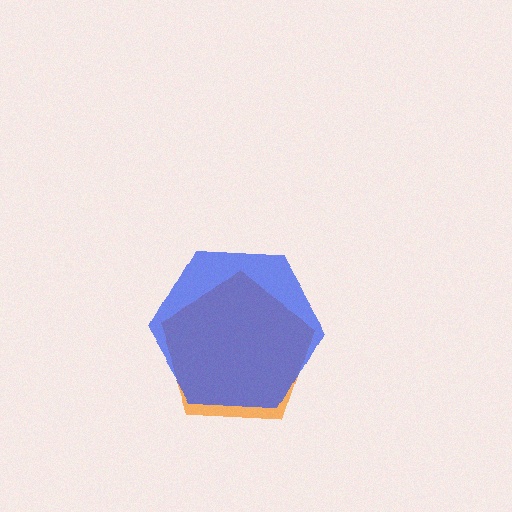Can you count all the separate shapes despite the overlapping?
Yes, there are 2 separate shapes.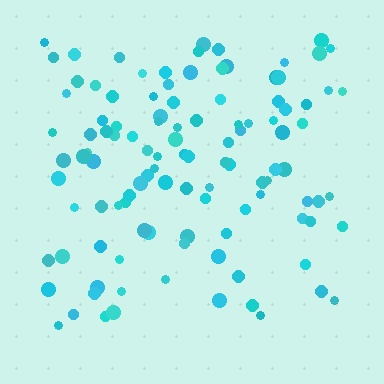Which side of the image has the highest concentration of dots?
The top.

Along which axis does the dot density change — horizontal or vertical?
Vertical.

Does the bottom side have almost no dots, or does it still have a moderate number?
Still a moderate number, just noticeably fewer than the top.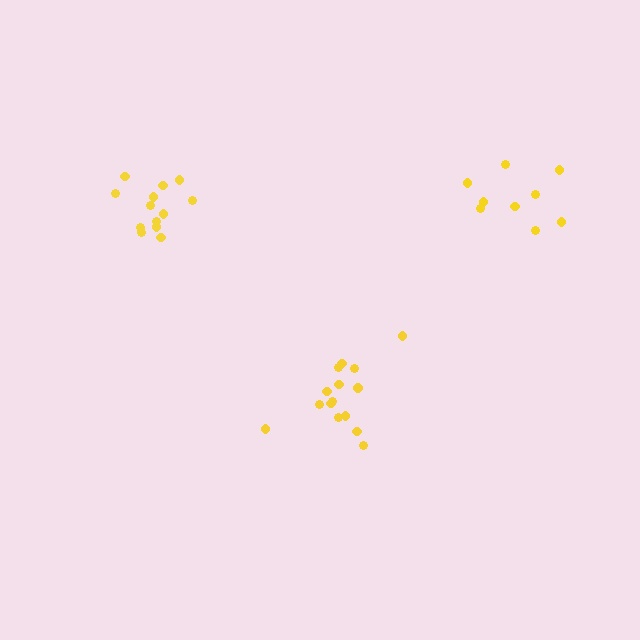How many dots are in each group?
Group 1: 15 dots, Group 2: 13 dots, Group 3: 9 dots (37 total).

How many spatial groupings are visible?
There are 3 spatial groupings.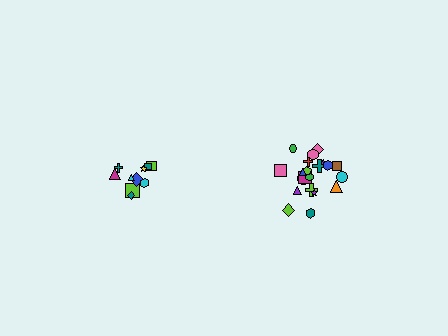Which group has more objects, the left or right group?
The right group.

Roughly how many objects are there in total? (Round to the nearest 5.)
Roughly 30 objects in total.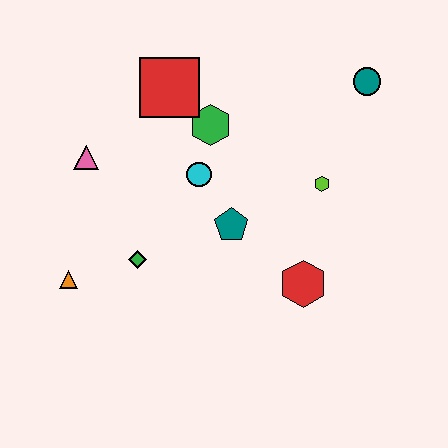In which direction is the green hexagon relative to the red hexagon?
The green hexagon is above the red hexagon.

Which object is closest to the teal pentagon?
The cyan circle is closest to the teal pentagon.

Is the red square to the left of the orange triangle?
No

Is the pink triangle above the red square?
No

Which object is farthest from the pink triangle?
The teal circle is farthest from the pink triangle.